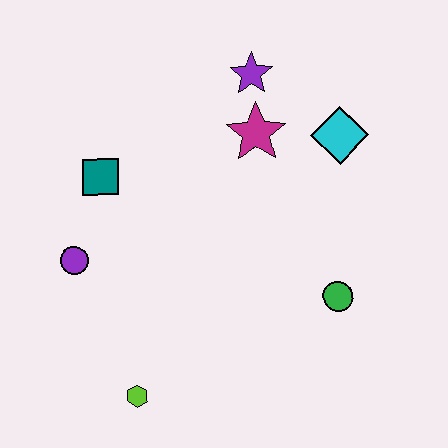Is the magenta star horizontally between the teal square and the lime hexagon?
No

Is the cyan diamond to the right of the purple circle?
Yes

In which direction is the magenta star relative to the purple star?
The magenta star is below the purple star.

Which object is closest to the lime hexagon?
The purple circle is closest to the lime hexagon.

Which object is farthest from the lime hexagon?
The purple star is farthest from the lime hexagon.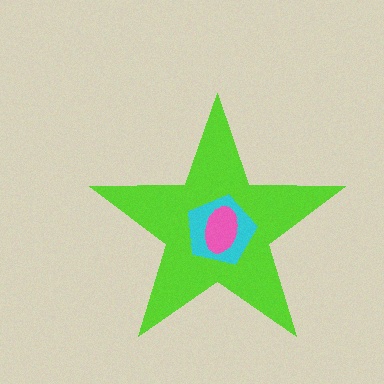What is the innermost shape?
The pink ellipse.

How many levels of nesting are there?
3.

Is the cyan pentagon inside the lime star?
Yes.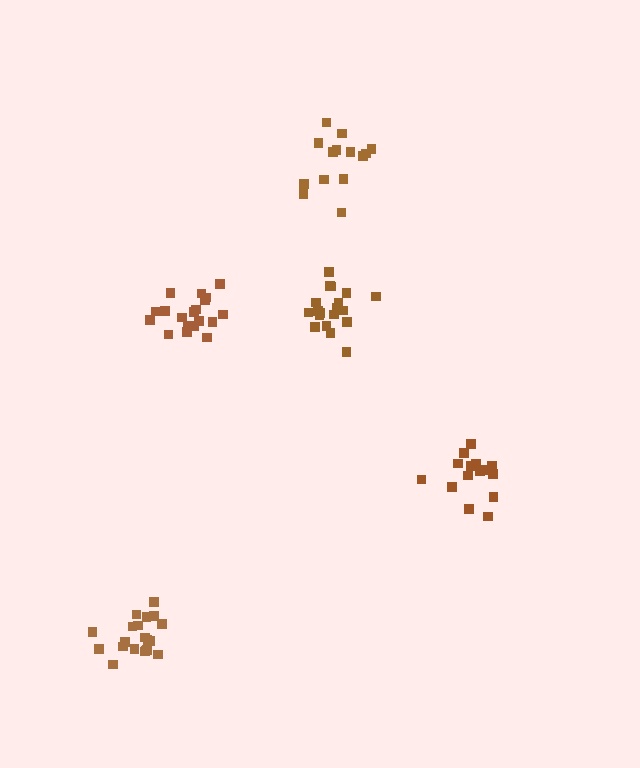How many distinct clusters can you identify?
There are 5 distinct clusters.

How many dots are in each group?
Group 1: 15 dots, Group 2: 19 dots, Group 3: 19 dots, Group 4: 14 dots, Group 5: 20 dots (87 total).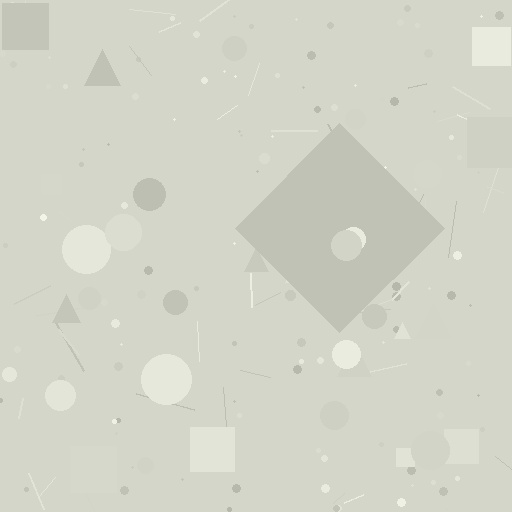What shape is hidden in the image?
A diamond is hidden in the image.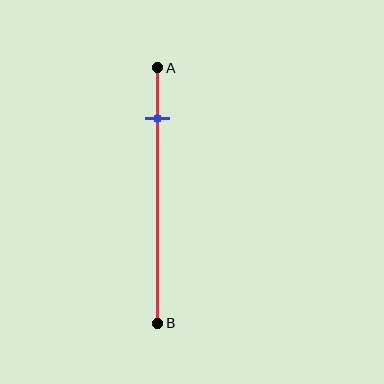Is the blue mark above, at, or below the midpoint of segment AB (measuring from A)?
The blue mark is above the midpoint of segment AB.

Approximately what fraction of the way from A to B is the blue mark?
The blue mark is approximately 20% of the way from A to B.